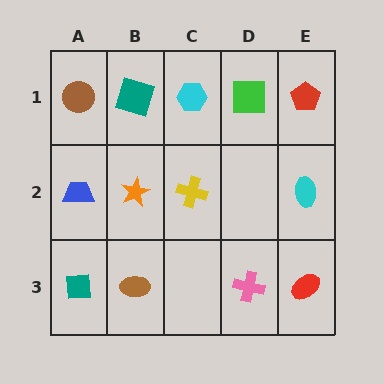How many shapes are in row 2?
4 shapes.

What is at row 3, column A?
A teal square.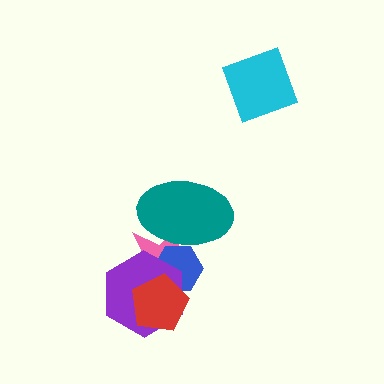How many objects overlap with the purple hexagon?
3 objects overlap with the purple hexagon.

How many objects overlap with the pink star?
4 objects overlap with the pink star.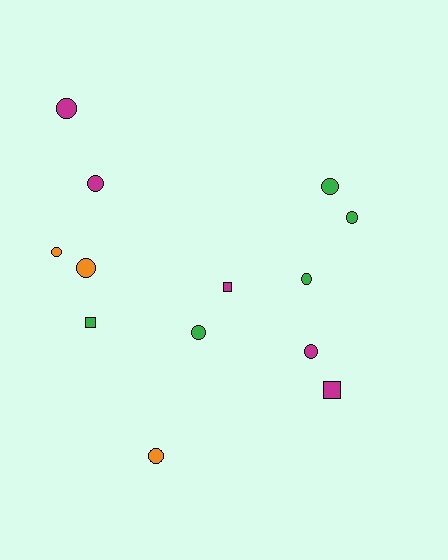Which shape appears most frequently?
Circle, with 10 objects.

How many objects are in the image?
There are 13 objects.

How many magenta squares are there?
There are 2 magenta squares.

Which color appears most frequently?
Green, with 5 objects.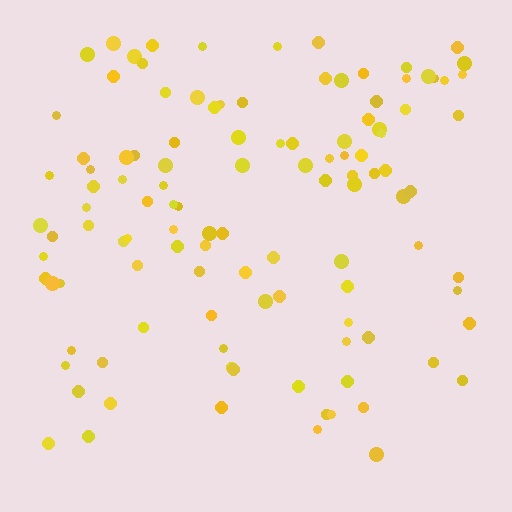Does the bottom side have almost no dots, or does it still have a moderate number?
Still a moderate number, just noticeably fewer than the top.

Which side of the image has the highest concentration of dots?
The top.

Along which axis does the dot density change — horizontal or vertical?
Vertical.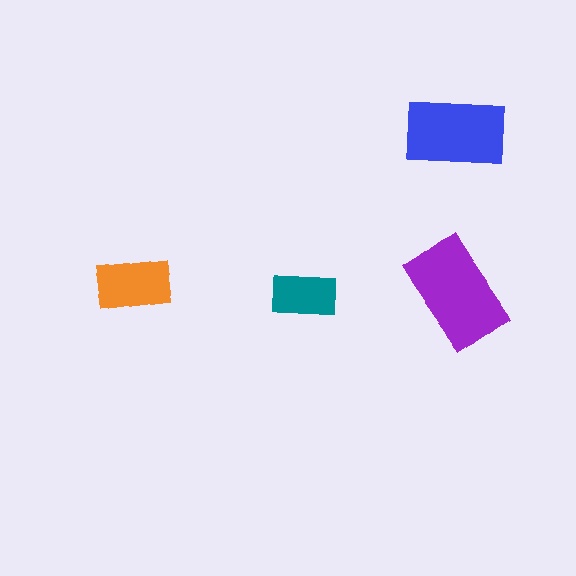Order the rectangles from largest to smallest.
the purple one, the blue one, the orange one, the teal one.